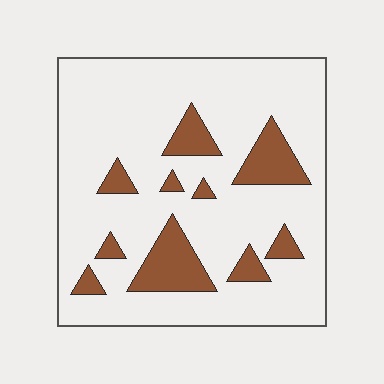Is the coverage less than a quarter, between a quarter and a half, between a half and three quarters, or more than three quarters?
Less than a quarter.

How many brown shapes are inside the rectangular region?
10.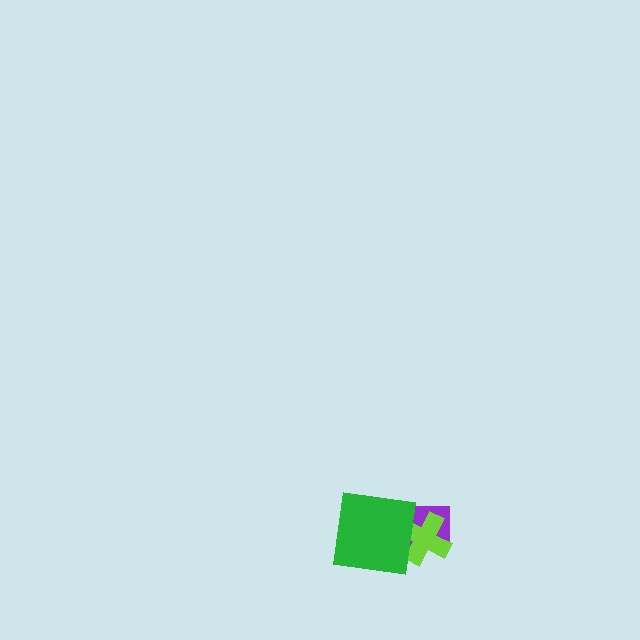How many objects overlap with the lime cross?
2 objects overlap with the lime cross.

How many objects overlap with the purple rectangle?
2 objects overlap with the purple rectangle.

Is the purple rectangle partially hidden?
Yes, it is partially covered by another shape.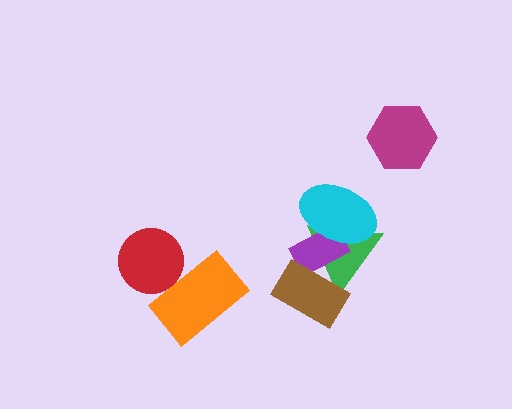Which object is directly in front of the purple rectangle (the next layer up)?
The cyan ellipse is directly in front of the purple rectangle.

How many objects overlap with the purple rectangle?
3 objects overlap with the purple rectangle.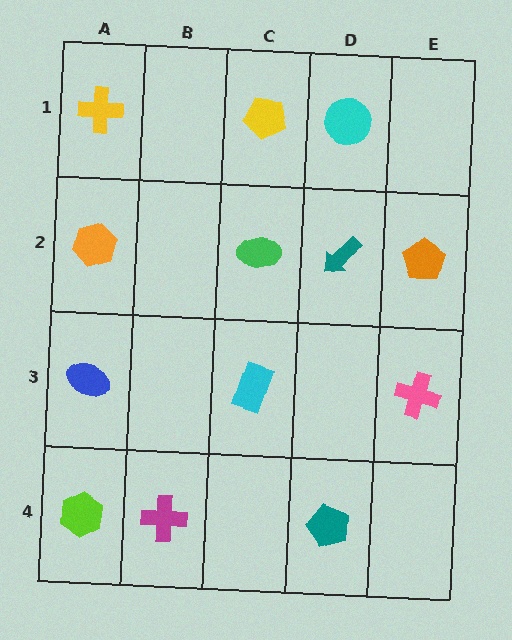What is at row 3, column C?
A cyan rectangle.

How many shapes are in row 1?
3 shapes.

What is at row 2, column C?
A green ellipse.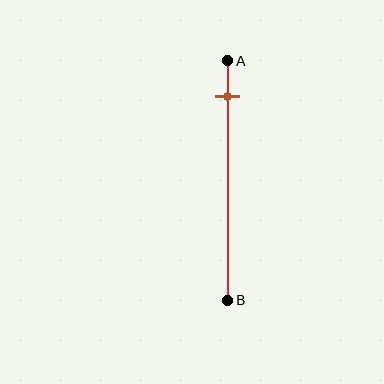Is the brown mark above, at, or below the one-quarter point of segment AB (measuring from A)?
The brown mark is above the one-quarter point of segment AB.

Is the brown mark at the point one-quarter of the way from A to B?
No, the mark is at about 15% from A, not at the 25% one-quarter point.